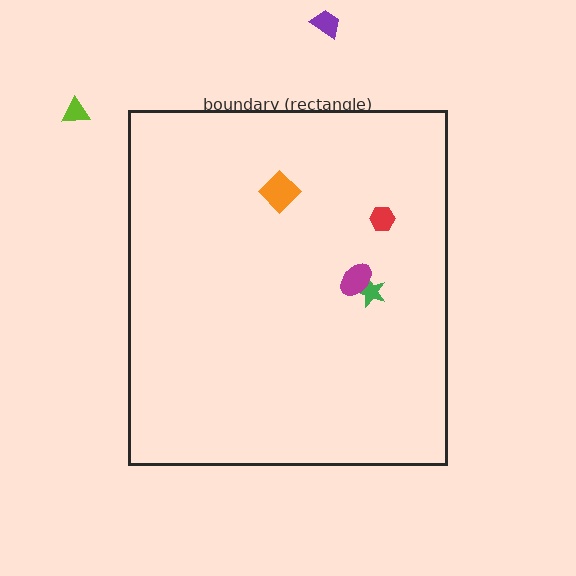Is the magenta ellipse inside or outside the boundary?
Inside.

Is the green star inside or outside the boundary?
Inside.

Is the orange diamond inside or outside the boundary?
Inside.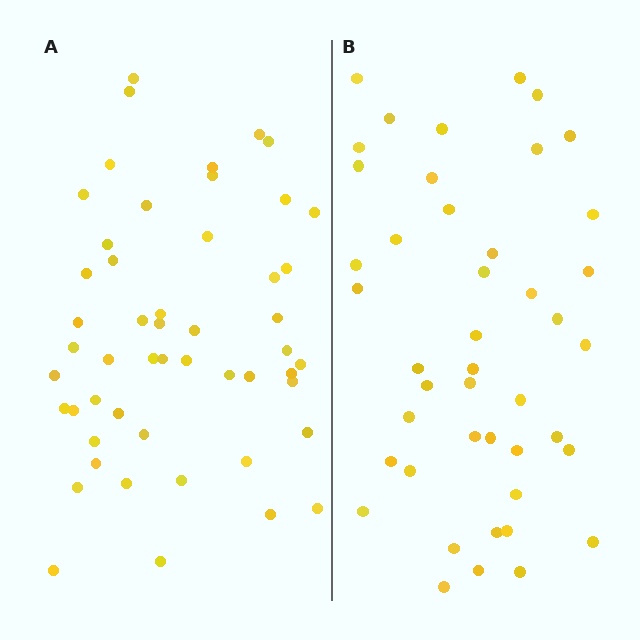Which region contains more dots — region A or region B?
Region A (the left region) has more dots.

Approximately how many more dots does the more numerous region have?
Region A has roughly 8 or so more dots than region B.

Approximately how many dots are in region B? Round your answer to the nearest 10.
About 40 dots. (The exact count is 44, which rounds to 40.)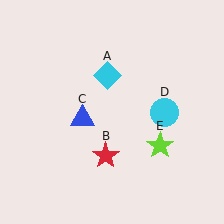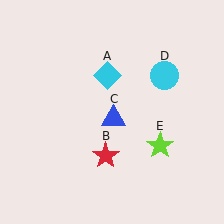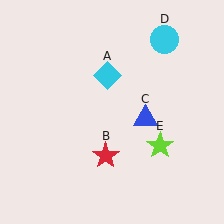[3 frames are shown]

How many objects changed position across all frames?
2 objects changed position: blue triangle (object C), cyan circle (object D).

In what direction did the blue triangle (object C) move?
The blue triangle (object C) moved right.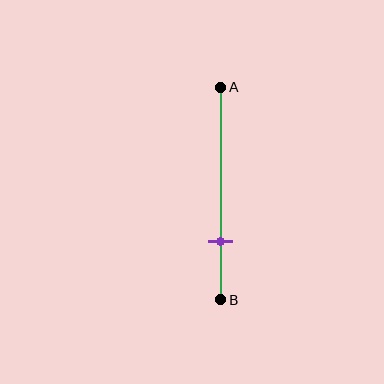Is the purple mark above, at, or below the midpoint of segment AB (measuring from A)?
The purple mark is below the midpoint of segment AB.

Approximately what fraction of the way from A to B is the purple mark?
The purple mark is approximately 75% of the way from A to B.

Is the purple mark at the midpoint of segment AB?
No, the mark is at about 75% from A, not at the 50% midpoint.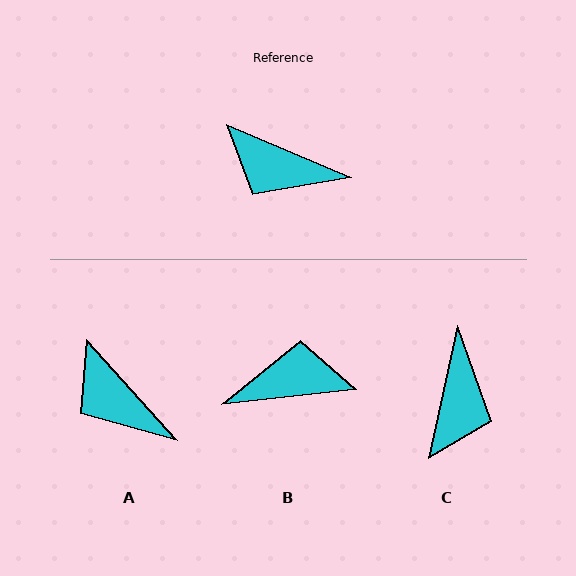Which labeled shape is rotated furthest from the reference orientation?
B, about 151 degrees away.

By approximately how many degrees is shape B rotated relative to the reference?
Approximately 151 degrees clockwise.